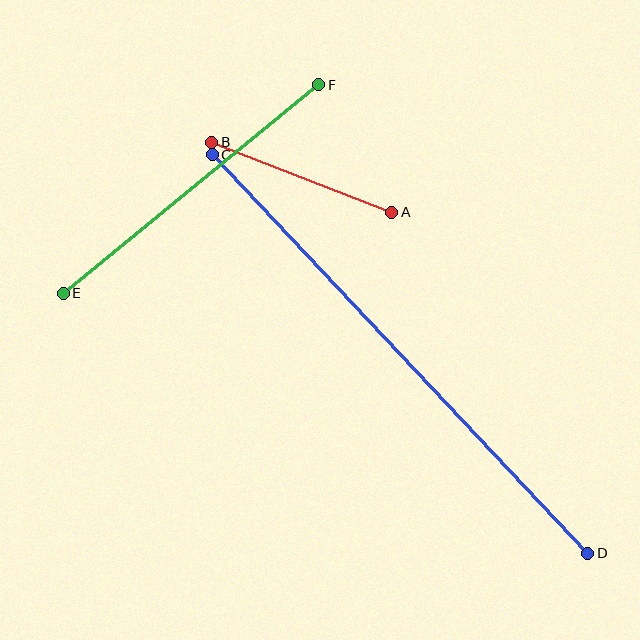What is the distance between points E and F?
The distance is approximately 329 pixels.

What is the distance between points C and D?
The distance is approximately 548 pixels.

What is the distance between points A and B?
The distance is approximately 193 pixels.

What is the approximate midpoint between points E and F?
The midpoint is at approximately (191, 189) pixels.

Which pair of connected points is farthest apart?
Points C and D are farthest apart.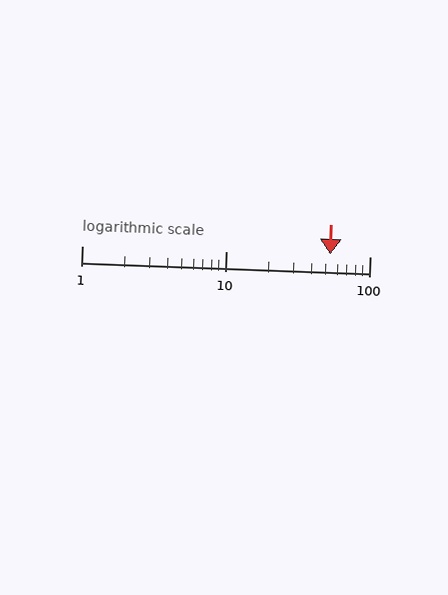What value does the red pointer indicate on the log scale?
The pointer indicates approximately 53.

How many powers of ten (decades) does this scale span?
The scale spans 2 decades, from 1 to 100.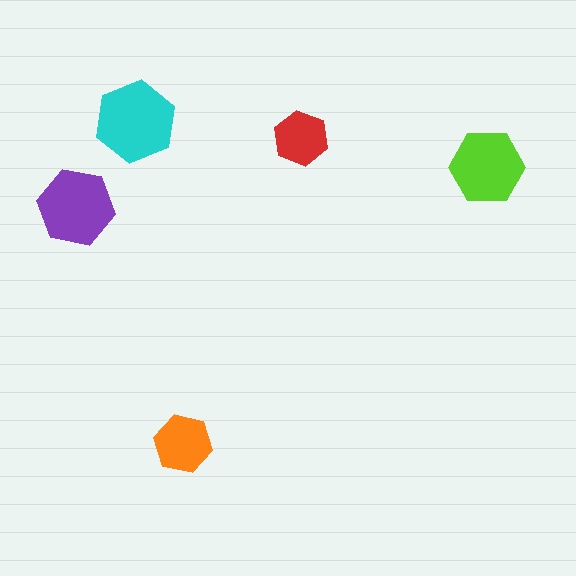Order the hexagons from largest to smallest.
the cyan one, the purple one, the lime one, the orange one, the red one.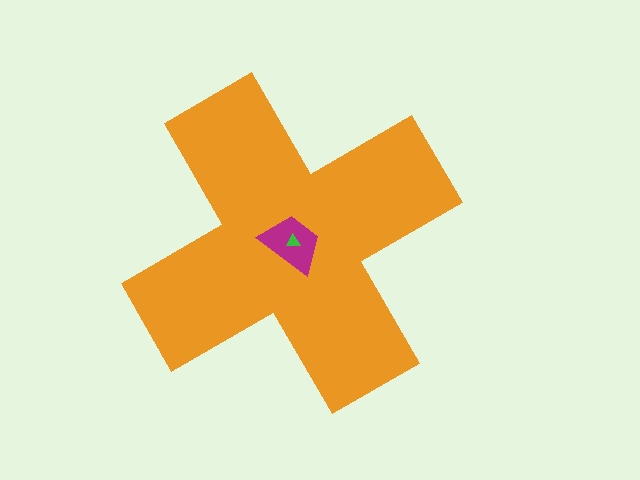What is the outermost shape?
The orange cross.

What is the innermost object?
The green triangle.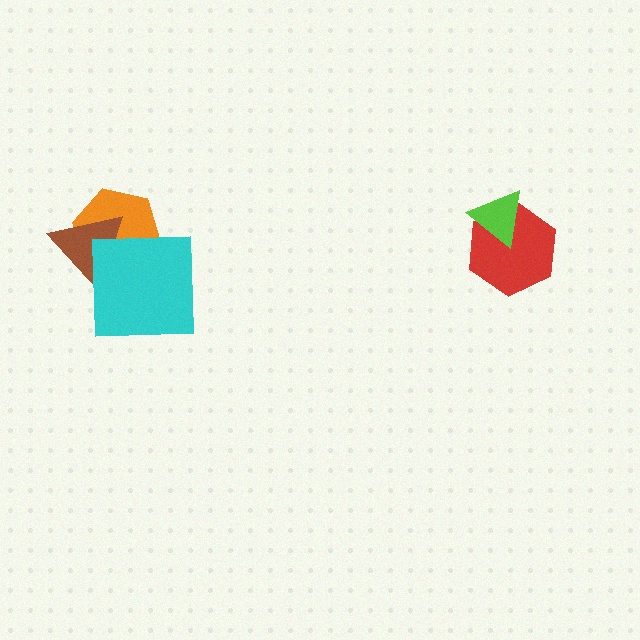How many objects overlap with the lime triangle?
1 object overlaps with the lime triangle.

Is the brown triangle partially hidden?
Yes, it is partially covered by another shape.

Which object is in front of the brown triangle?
The cyan square is in front of the brown triangle.